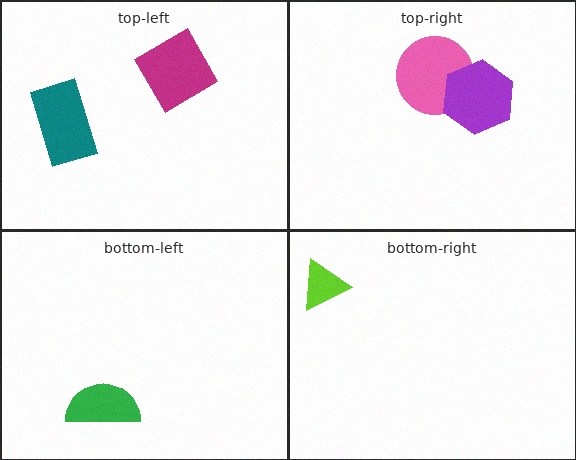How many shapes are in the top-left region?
2.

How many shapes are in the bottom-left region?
1.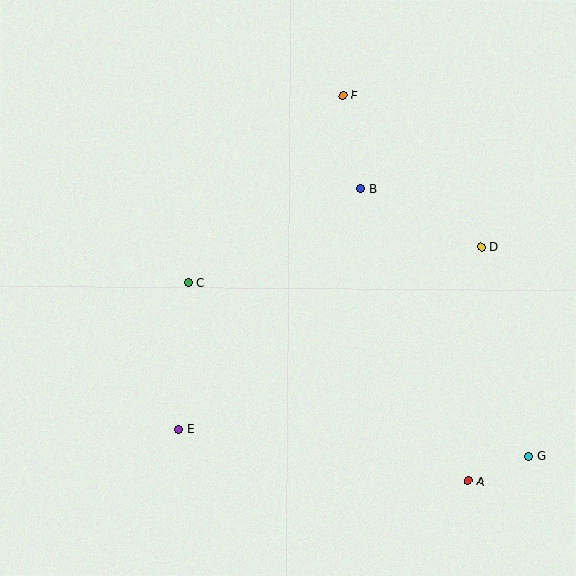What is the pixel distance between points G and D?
The distance between G and D is 215 pixels.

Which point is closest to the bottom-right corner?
Point G is closest to the bottom-right corner.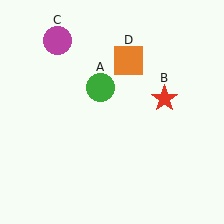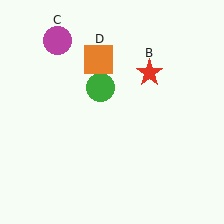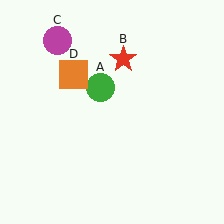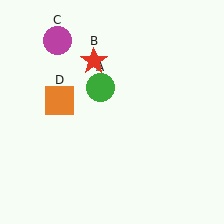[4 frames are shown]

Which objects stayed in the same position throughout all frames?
Green circle (object A) and magenta circle (object C) remained stationary.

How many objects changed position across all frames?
2 objects changed position: red star (object B), orange square (object D).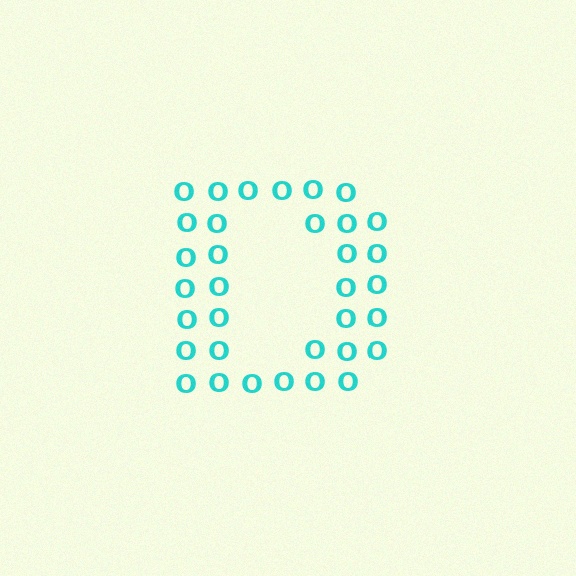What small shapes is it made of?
It is made of small letter O's.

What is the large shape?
The large shape is the letter D.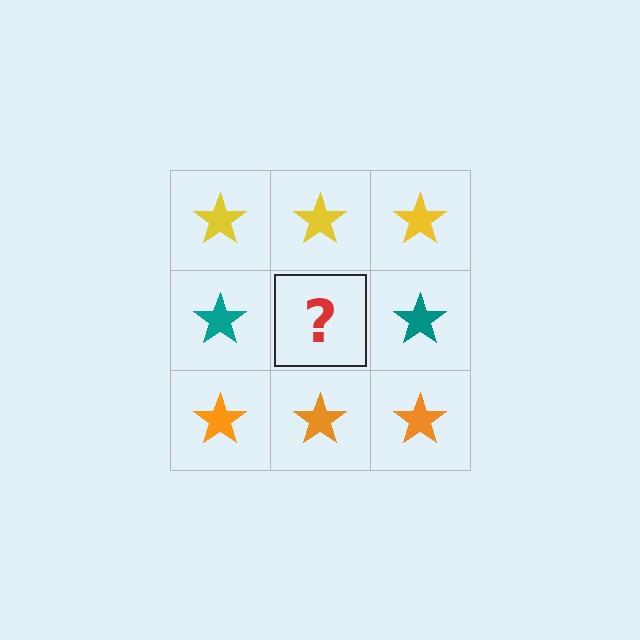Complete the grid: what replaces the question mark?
The question mark should be replaced with a teal star.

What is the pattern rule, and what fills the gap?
The rule is that each row has a consistent color. The gap should be filled with a teal star.